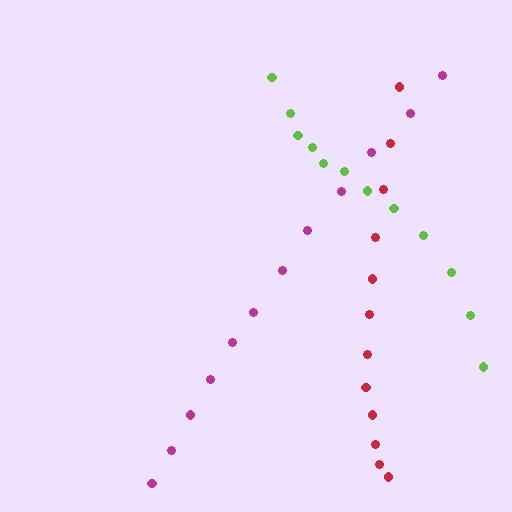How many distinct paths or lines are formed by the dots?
There are 3 distinct paths.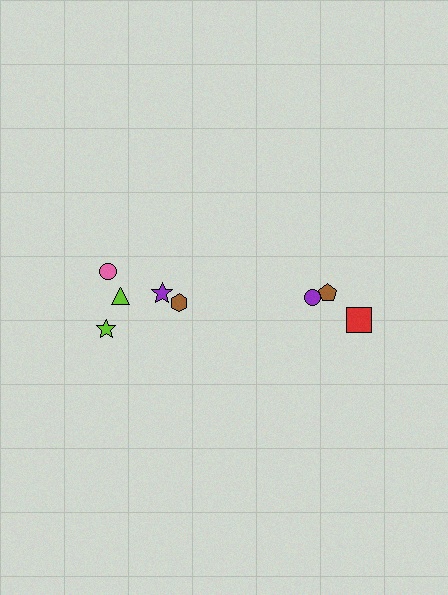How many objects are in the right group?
There are 3 objects.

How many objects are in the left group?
There are 5 objects.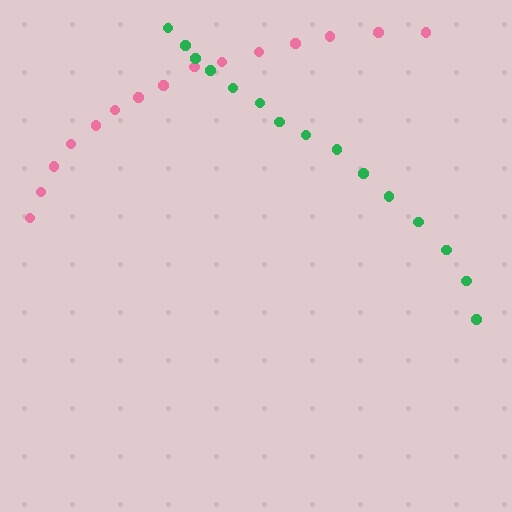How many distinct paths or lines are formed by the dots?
There are 2 distinct paths.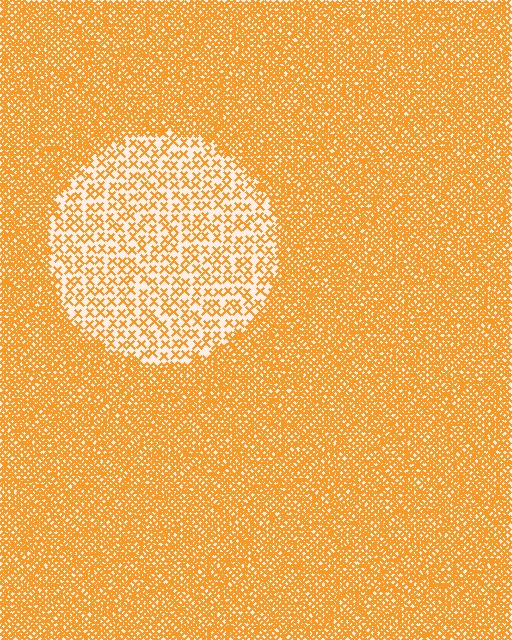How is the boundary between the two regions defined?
The boundary is defined by a change in element density (approximately 3.0x ratio). All elements are the same color, size, and shape.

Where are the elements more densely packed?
The elements are more densely packed outside the circle boundary.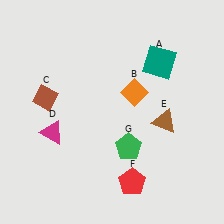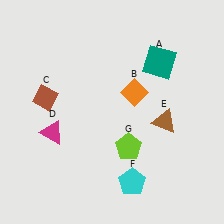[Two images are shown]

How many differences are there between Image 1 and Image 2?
There are 2 differences between the two images.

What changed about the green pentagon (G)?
In Image 1, G is green. In Image 2, it changed to lime.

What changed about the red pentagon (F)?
In Image 1, F is red. In Image 2, it changed to cyan.